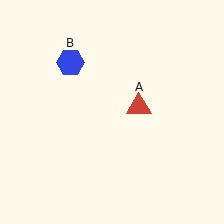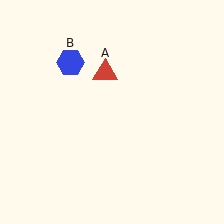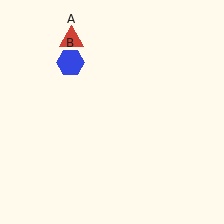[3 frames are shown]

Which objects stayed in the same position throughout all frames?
Blue hexagon (object B) remained stationary.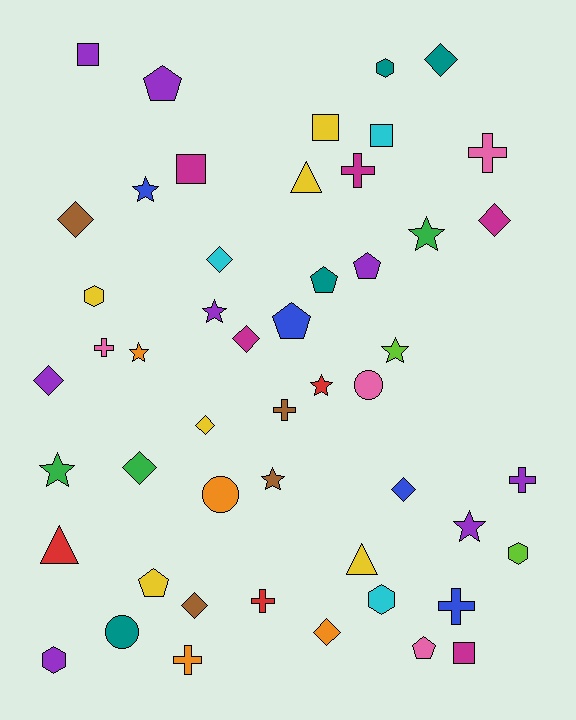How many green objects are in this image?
There are 3 green objects.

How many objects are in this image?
There are 50 objects.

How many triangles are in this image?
There are 3 triangles.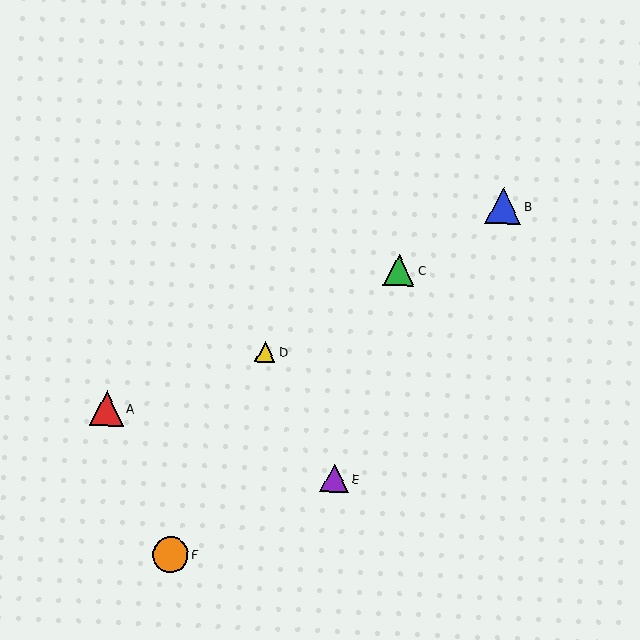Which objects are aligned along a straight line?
Objects B, C, D are aligned along a straight line.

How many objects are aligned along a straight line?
3 objects (B, C, D) are aligned along a straight line.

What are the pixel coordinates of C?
Object C is at (399, 270).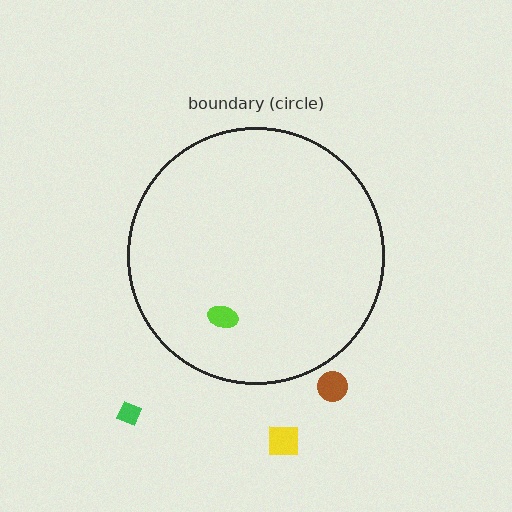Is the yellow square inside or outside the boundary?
Outside.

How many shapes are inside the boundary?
1 inside, 3 outside.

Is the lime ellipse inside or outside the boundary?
Inside.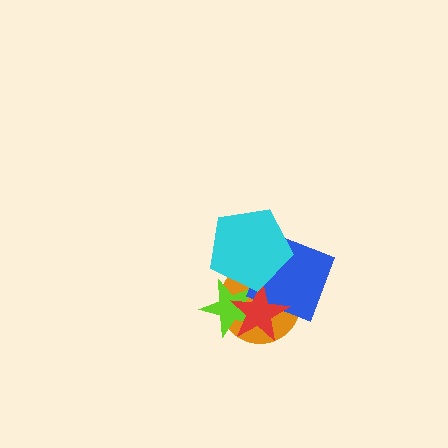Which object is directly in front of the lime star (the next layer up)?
The blue diamond is directly in front of the lime star.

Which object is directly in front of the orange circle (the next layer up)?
The lime star is directly in front of the orange circle.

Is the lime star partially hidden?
Yes, it is partially covered by another shape.